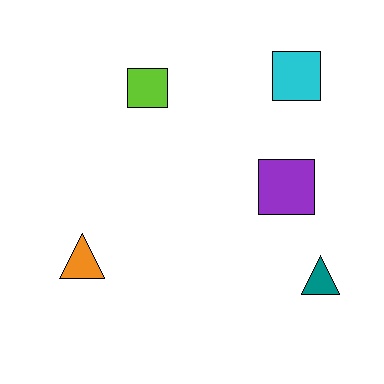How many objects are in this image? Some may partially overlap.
There are 5 objects.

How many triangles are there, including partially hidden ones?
There are 2 triangles.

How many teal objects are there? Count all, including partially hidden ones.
There is 1 teal object.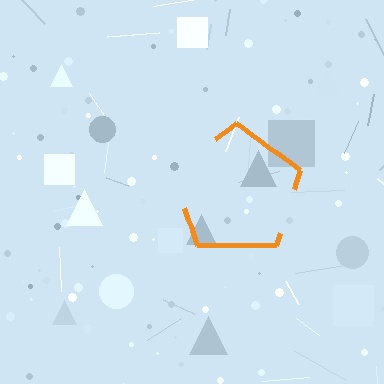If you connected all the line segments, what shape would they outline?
They would outline a pentagon.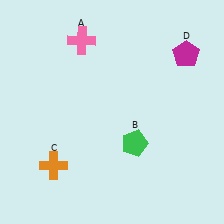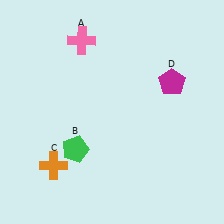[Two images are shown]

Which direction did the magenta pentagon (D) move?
The magenta pentagon (D) moved down.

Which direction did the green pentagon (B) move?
The green pentagon (B) moved left.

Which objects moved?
The objects that moved are: the green pentagon (B), the magenta pentagon (D).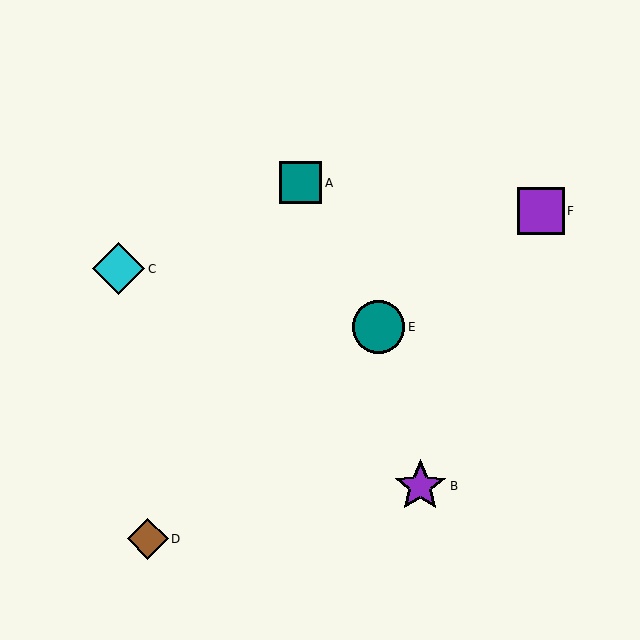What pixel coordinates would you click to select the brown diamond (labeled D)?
Click at (148, 539) to select the brown diamond D.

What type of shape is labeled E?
Shape E is a teal circle.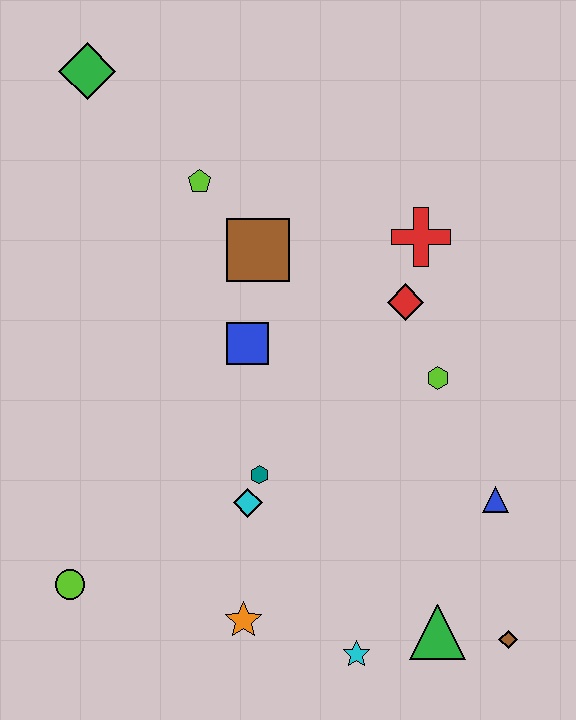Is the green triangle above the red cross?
No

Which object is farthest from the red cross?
The lime circle is farthest from the red cross.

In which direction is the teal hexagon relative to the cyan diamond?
The teal hexagon is above the cyan diamond.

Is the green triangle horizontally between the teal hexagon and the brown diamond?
Yes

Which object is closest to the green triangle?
The brown diamond is closest to the green triangle.